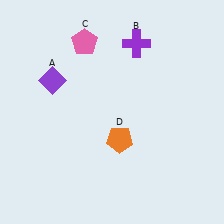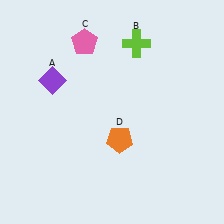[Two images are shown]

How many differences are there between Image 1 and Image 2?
There is 1 difference between the two images.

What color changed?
The cross (B) changed from purple in Image 1 to lime in Image 2.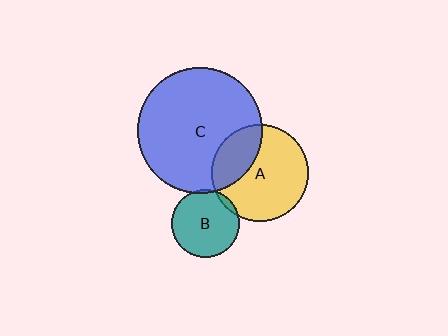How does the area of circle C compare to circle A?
Approximately 1.7 times.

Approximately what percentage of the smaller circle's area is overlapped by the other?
Approximately 5%.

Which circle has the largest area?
Circle C (blue).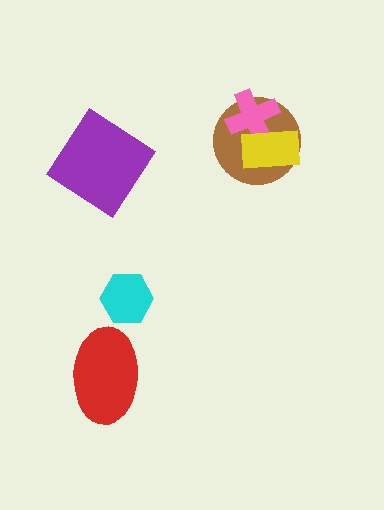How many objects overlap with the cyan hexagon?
0 objects overlap with the cyan hexagon.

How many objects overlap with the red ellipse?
0 objects overlap with the red ellipse.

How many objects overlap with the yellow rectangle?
2 objects overlap with the yellow rectangle.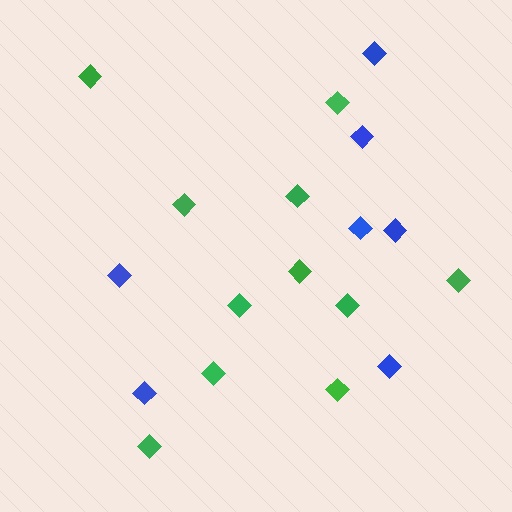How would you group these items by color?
There are 2 groups: one group of blue diamonds (7) and one group of green diamonds (11).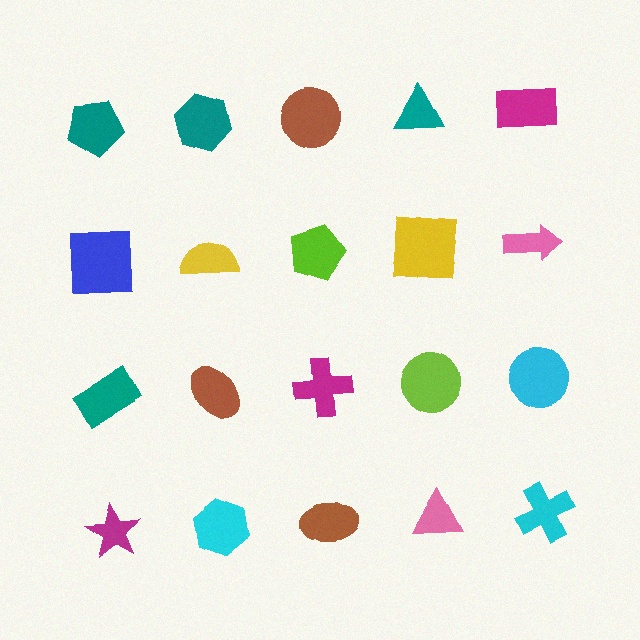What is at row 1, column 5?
A magenta rectangle.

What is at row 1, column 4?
A teal triangle.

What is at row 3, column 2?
A brown ellipse.